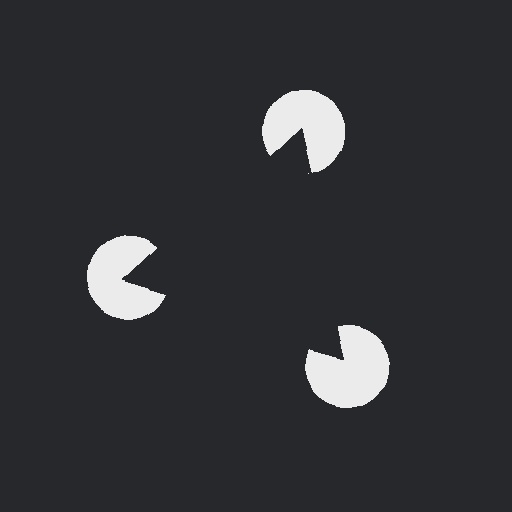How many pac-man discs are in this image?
There are 3 — one at each vertex of the illusory triangle.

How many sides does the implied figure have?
3 sides.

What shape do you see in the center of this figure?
An illusory triangle — its edges are inferred from the aligned wedge cuts in the pac-man discs, not physically drawn.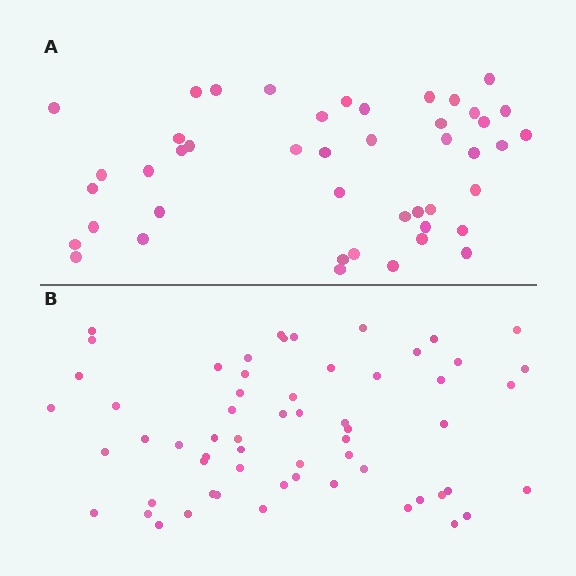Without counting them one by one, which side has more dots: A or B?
Region B (the bottom region) has more dots.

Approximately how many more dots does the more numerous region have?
Region B has approximately 15 more dots than region A.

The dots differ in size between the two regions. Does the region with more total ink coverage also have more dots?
No. Region A has more total ink coverage because its dots are larger, but region B actually contains more individual dots. Total area can be misleading — the number of items is what matters here.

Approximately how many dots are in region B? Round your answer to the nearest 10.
About 60 dots.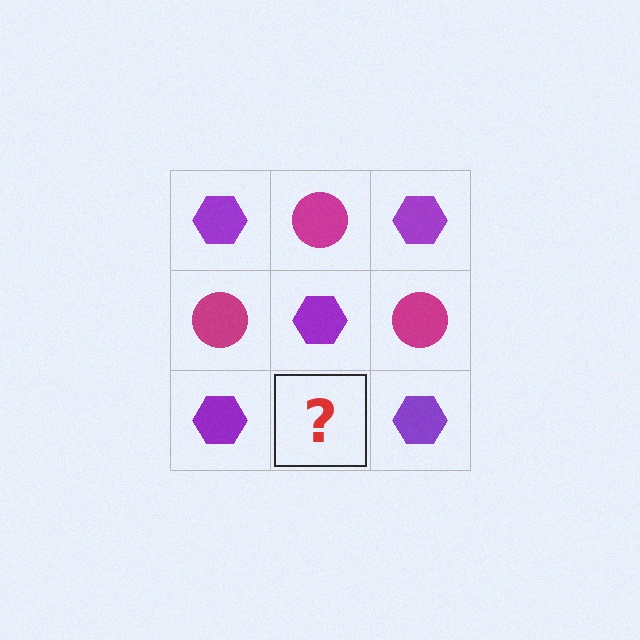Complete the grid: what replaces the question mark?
The question mark should be replaced with a magenta circle.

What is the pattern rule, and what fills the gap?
The rule is that it alternates purple hexagon and magenta circle in a checkerboard pattern. The gap should be filled with a magenta circle.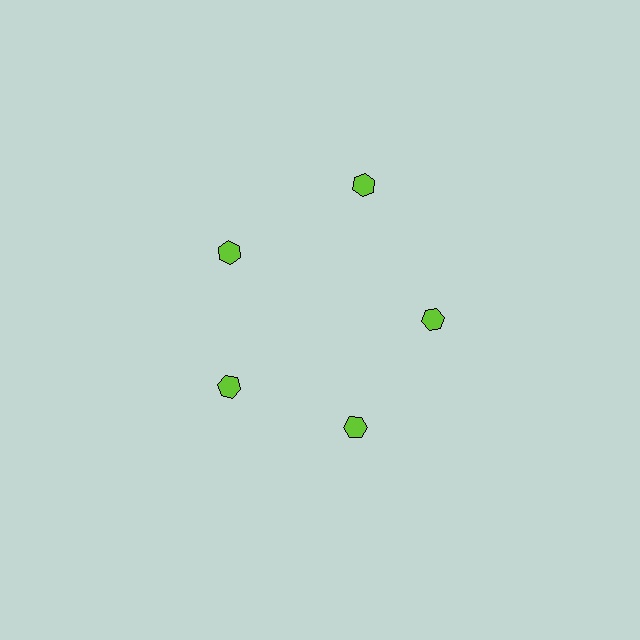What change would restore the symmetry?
The symmetry would be restored by moving it inward, back onto the ring so that all 5 hexagons sit at equal angles and equal distance from the center.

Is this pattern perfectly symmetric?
No. The 5 lime hexagons are arranged in a ring, but one element near the 1 o'clock position is pushed outward from the center, breaking the 5-fold rotational symmetry.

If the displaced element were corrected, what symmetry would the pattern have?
It would have 5-fold rotational symmetry — the pattern would map onto itself every 72 degrees.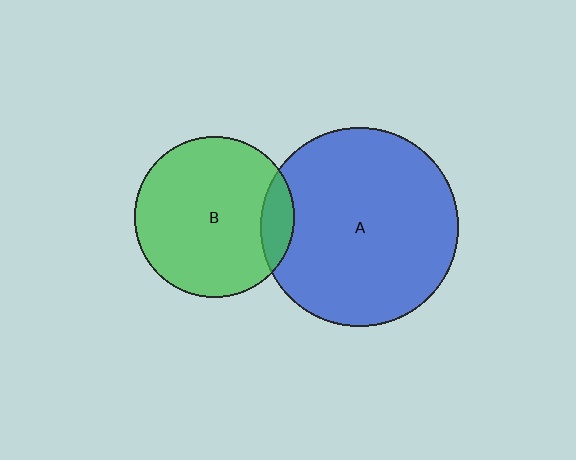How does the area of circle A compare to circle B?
Approximately 1.5 times.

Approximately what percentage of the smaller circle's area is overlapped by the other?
Approximately 10%.